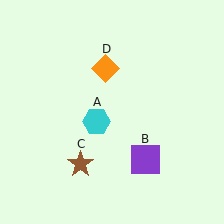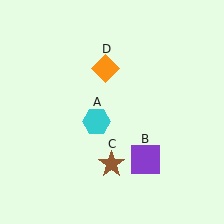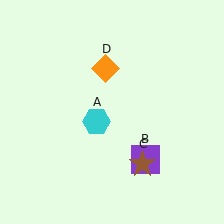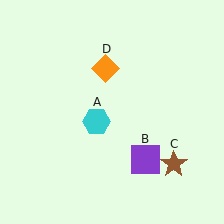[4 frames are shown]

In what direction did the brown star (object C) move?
The brown star (object C) moved right.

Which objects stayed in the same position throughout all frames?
Cyan hexagon (object A) and purple square (object B) and orange diamond (object D) remained stationary.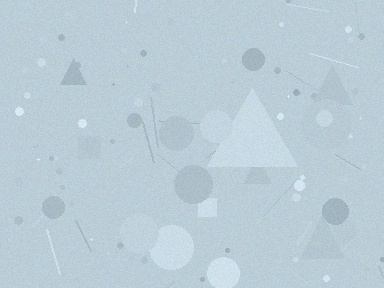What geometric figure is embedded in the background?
A triangle is embedded in the background.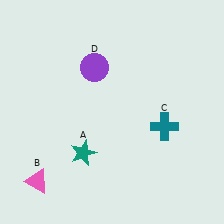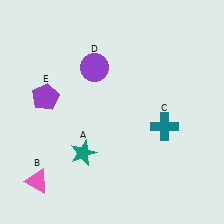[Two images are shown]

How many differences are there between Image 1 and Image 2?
There is 1 difference between the two images.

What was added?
A purple pentagon (E) was added in Image 2.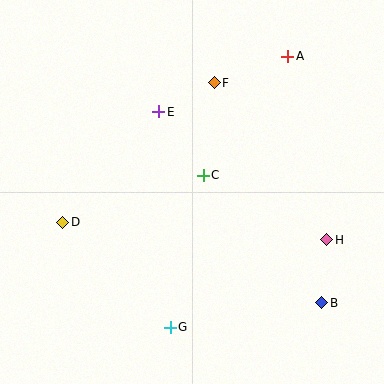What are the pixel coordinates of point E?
Point E is at (159, 112).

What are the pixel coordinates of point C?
Point C is at (203, 175).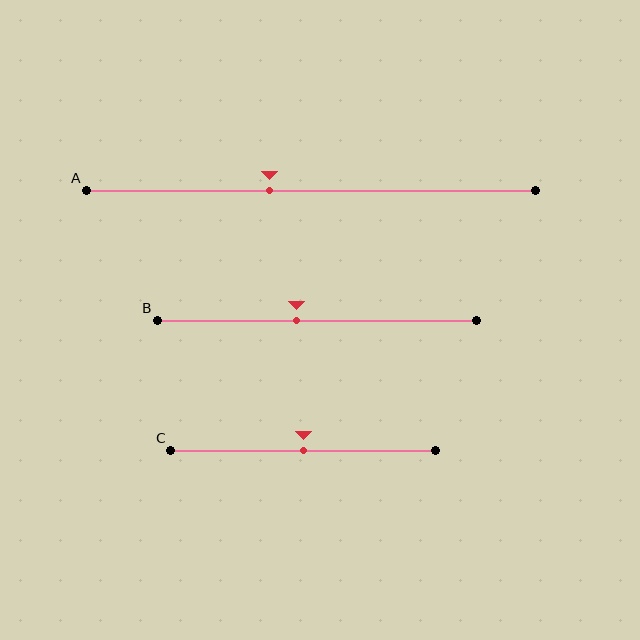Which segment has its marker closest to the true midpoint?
Segment C has its marker closest to the true midpoint.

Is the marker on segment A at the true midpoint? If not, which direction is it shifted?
No, the marker on segment A is shifted to the left by about 9% of the segment length.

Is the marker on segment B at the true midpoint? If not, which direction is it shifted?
No, the marker on segment B is shifted to the left by about 6% of the segment length.